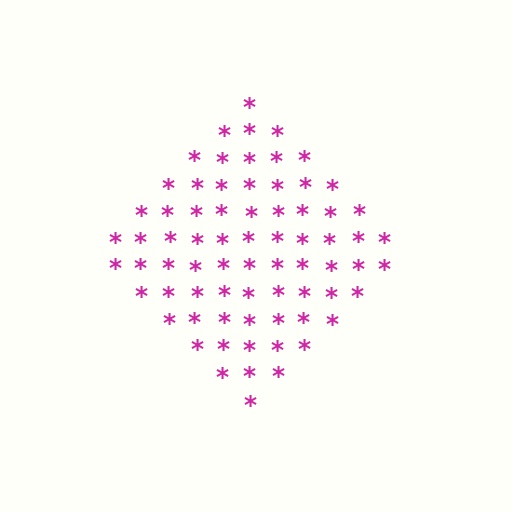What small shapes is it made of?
It is made of small asterisks.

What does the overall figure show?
The overall figure shows a diamond.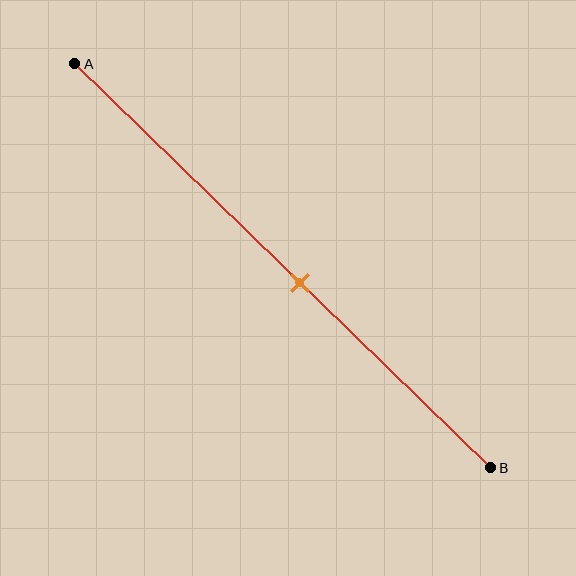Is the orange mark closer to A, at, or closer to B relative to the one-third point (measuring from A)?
The orange mark is closer to point B than the one-third point of segment AB.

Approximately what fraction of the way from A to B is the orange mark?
The orange mark is approximately 55% of the way from A to B.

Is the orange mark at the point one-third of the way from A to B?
No, the mark is at about 55% from A, not at the 33% one-third point.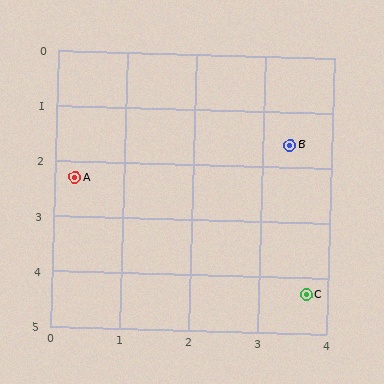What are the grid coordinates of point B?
Point B is at approximately (3.4, 1.6).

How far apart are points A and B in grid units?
Points A and B are about 3.2 grid units apart.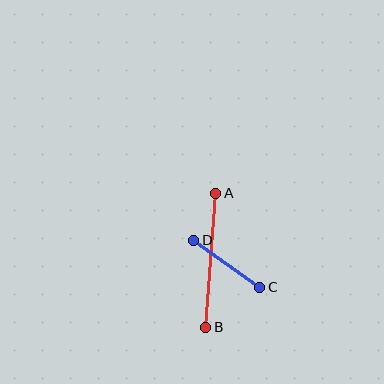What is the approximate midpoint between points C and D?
The midpoint is at approximately (227, 264) pixels.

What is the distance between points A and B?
The distance is approximately 135 pixels.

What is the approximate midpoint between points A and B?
The midpoint is at approximately (211, 260) pixels.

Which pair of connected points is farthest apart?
Points A and B are farthest apart.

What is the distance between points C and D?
The distance is approximately 81 pixels.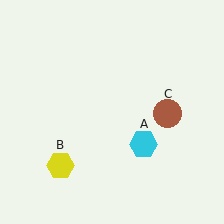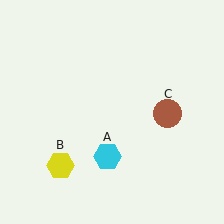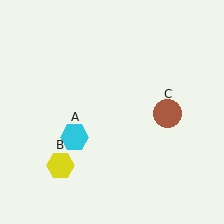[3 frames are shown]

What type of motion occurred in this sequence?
The cyan hexagon (object A) rotated clockwise around the center of the scene.